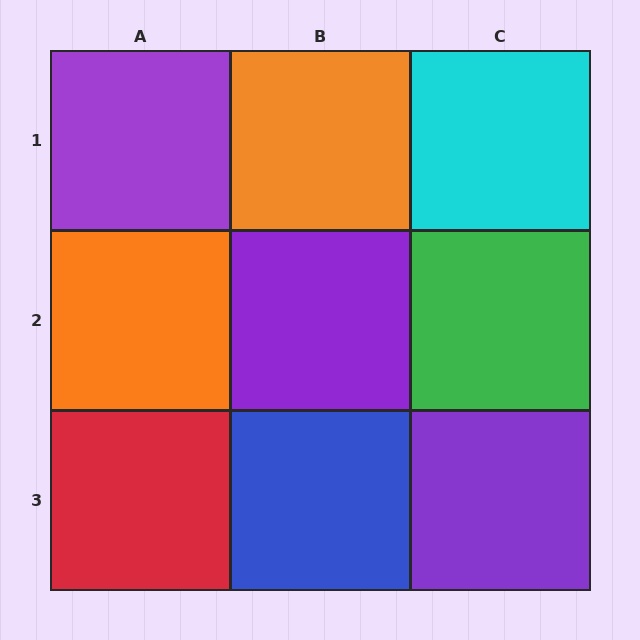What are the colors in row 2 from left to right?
Orange, purple, green.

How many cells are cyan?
1 cell is cyan.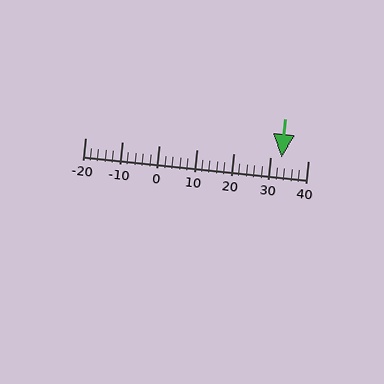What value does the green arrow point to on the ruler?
The green arrow points to approximately 33.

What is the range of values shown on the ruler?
The ruler shows values from -20 to 40.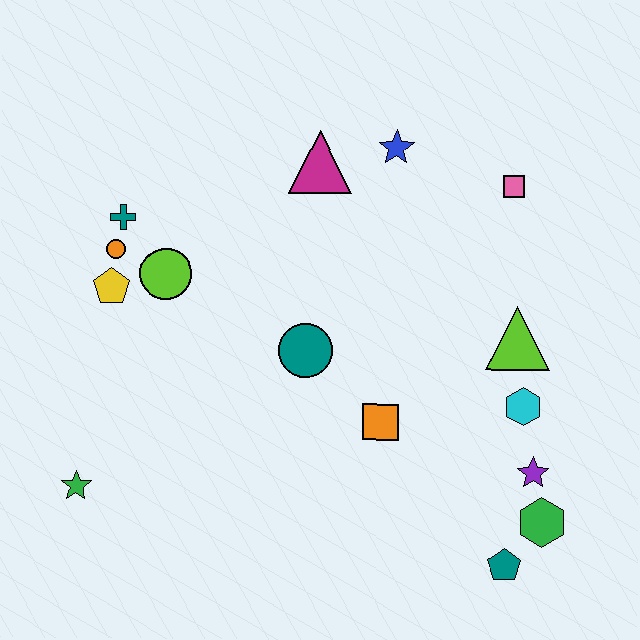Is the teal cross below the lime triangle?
No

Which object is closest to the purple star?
The green hexagon is closest to the purple star.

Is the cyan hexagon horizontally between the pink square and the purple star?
Yes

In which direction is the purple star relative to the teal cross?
The purple star is to the right of the teal cross.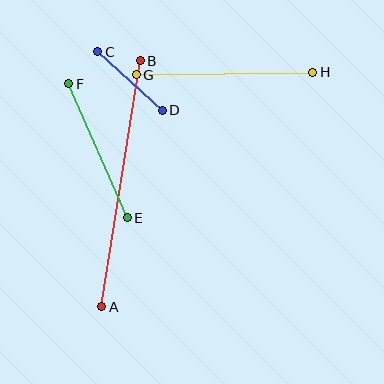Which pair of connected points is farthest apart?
Points A and B are farthest apart.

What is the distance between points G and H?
The distance is approximately 177 pixels.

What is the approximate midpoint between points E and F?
The midpoint is at approximately (98, 151) pixels.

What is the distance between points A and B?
The distance is approximately 249 pixels.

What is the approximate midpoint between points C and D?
The midpoint is at approximately (130, 81) pixels.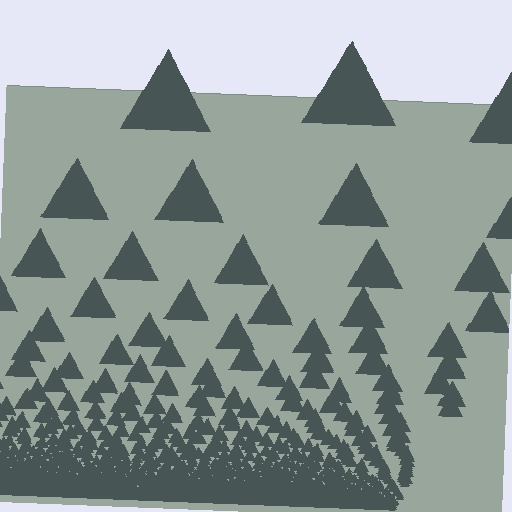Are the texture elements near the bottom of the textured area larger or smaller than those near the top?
Smaller. The gradient is inverted — elements near the bottom are smaller and denser.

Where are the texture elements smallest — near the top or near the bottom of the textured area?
Near the bottom.